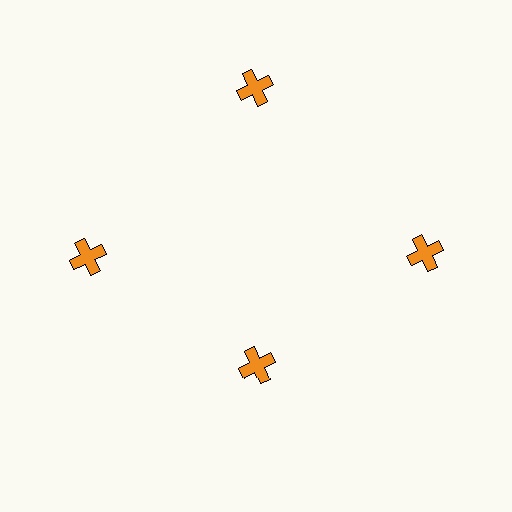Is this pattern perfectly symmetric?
No. The 4 orange crosses are arranged in a ring, but one element near the 6 o'clock position is pulled inward toward the center, breaking the 4-fold rotational symmetry.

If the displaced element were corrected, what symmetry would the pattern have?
It would have 4-fold rotational symmetry — the pattern would map onto itself every 90 degrees.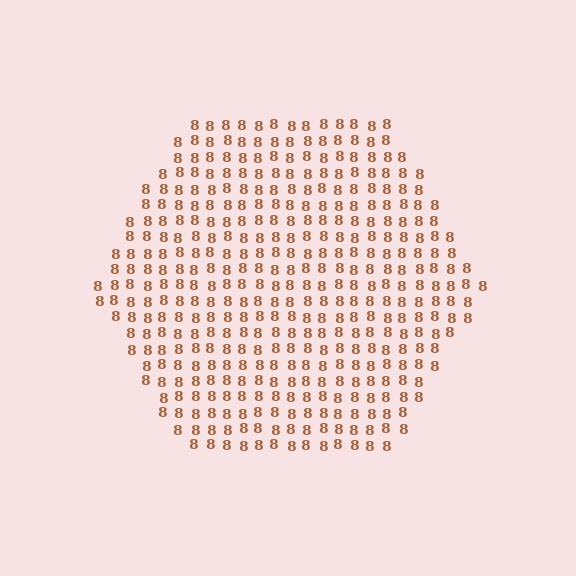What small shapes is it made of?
It is made of small digit 8's.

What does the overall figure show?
The overall figure shows a hexagon.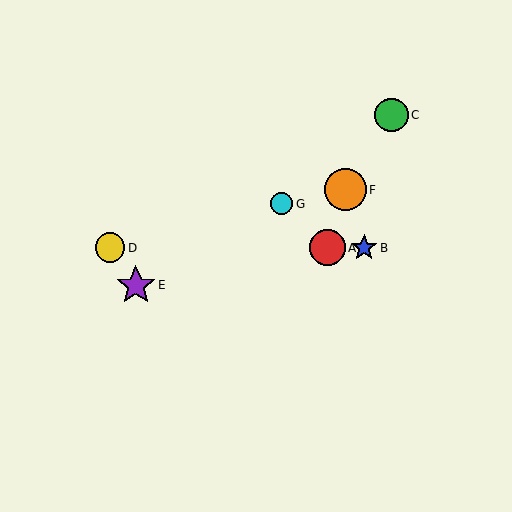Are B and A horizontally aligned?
Yes, both are at y≈248.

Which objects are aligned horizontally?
Objects A, B, D are aligned horizontally.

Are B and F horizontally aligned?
No, B is at y≈248 and F is at y≈190.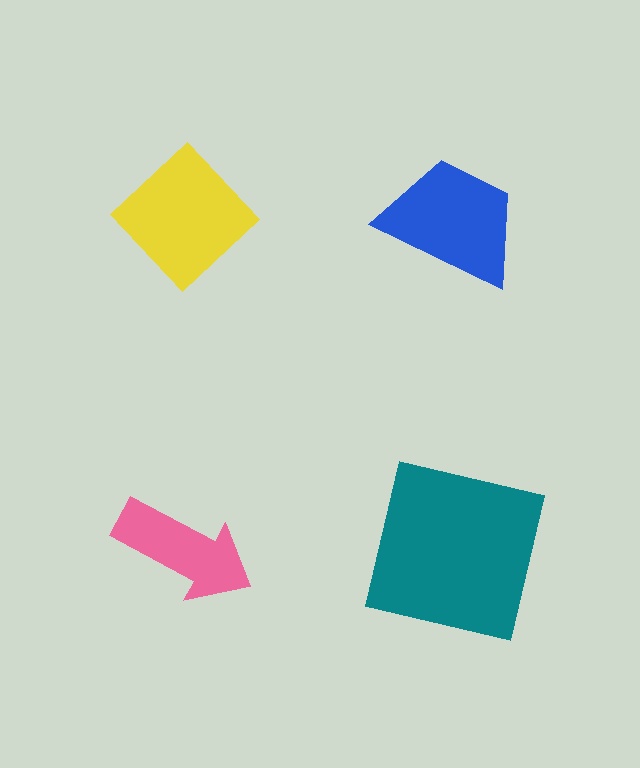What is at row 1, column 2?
A blue trapezoid.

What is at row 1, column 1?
A yellow diamond.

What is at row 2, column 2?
A teal square.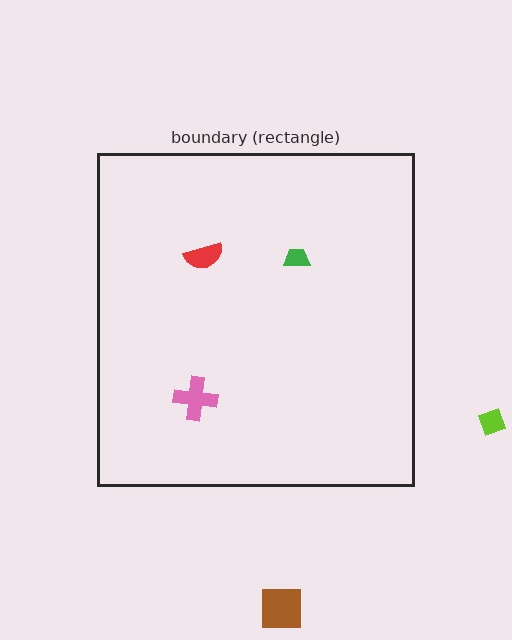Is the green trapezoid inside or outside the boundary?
Inside.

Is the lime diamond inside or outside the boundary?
Outside.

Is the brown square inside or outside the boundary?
Outside.